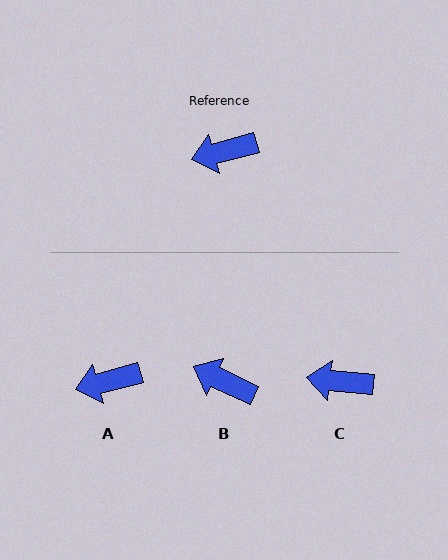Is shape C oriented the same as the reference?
No, it is off by about 21 degrees.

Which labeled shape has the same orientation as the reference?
A.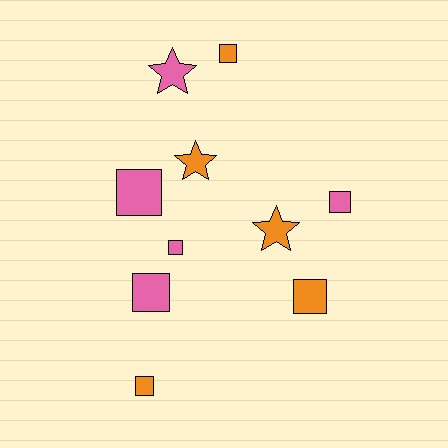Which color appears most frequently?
Pink, with 5 objects.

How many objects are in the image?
There are 10 objects.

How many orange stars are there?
There are 2 orange stars.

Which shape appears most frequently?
Square, with 7 objects.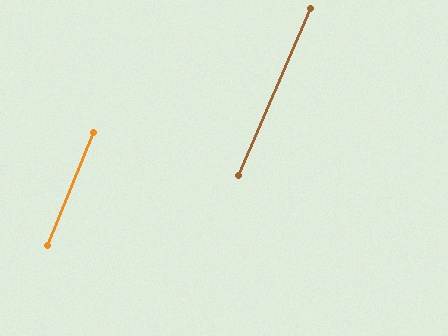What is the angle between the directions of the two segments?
Approximately 1 degree.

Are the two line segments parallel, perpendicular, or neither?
Parallel — their directions differ by only 1.3°.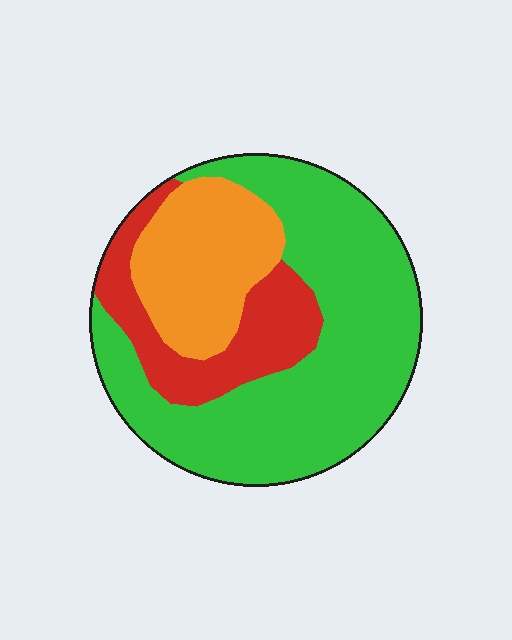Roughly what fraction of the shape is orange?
Orange covers about 20% of the shape.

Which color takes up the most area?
Green, at roughly 60%.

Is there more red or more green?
Green.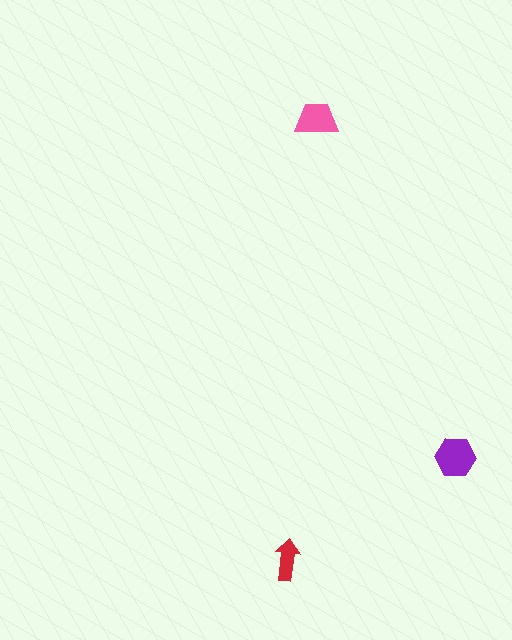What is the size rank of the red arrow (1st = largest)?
3rd.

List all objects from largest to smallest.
The purple hexagon, the pink trapezoid, the red arrow.